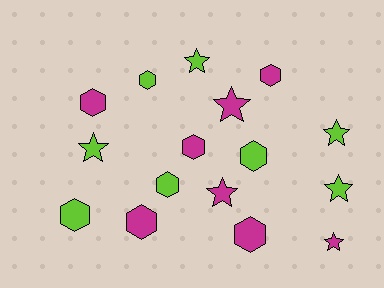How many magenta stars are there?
There are 3 magenta stars.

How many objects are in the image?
There are 16 objects.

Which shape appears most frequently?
Hexagon, with 9 objects.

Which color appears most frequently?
Magenta, with 8 objects.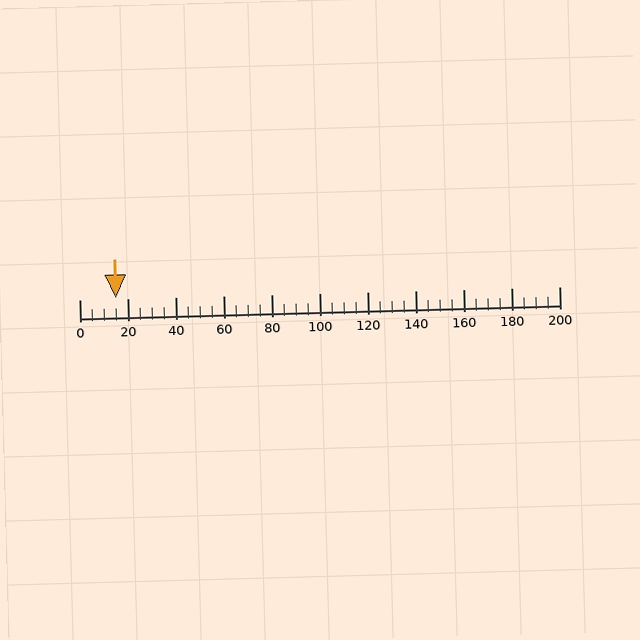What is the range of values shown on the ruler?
The ruler shows values from 0 to 200.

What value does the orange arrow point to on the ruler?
The orange arrow points to approximately 15.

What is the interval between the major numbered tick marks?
The major tick marks are spaced 20 units apart.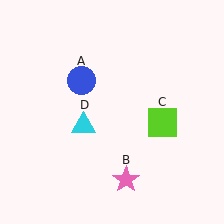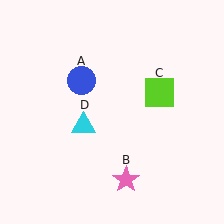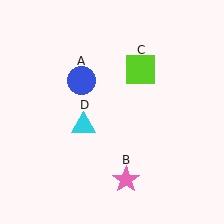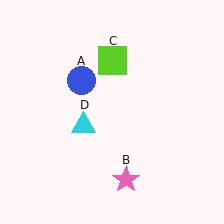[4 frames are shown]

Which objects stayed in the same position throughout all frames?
Blue circle (object A) and pink star (object B) and cyan triangle (object D) remained stationary.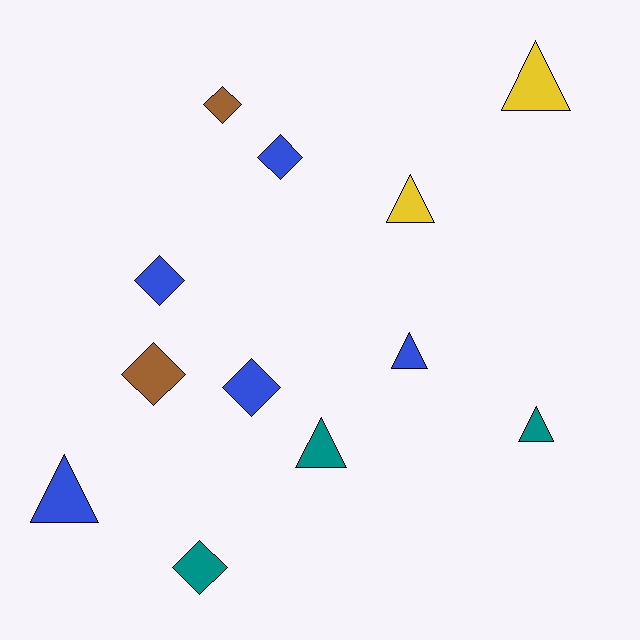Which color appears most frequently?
Blue, with 5 objects.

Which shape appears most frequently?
Diamond, with 6 objects.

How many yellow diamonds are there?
There are no yellow diamonds.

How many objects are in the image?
There are 12 objects.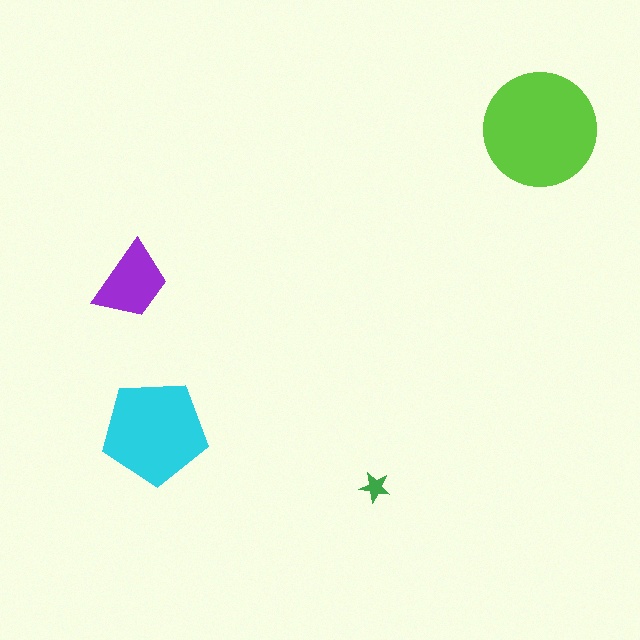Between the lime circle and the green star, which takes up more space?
The lime circle.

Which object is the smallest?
The green star.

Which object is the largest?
The lime circle.